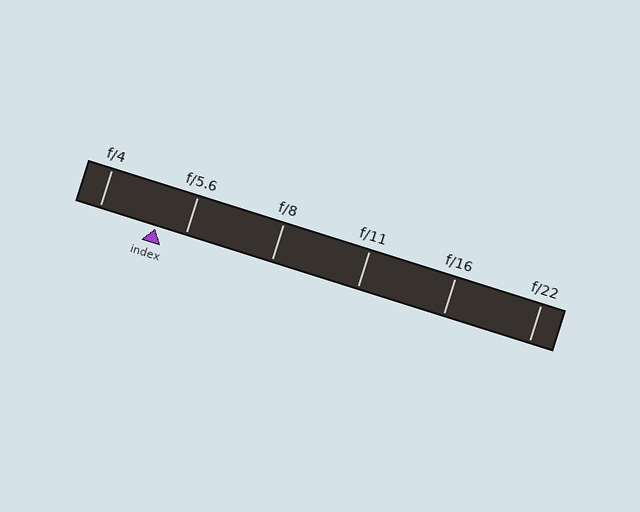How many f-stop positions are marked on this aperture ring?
There are 6 f-stop positions marked.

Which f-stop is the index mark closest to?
The index mark is closest to f/5.6.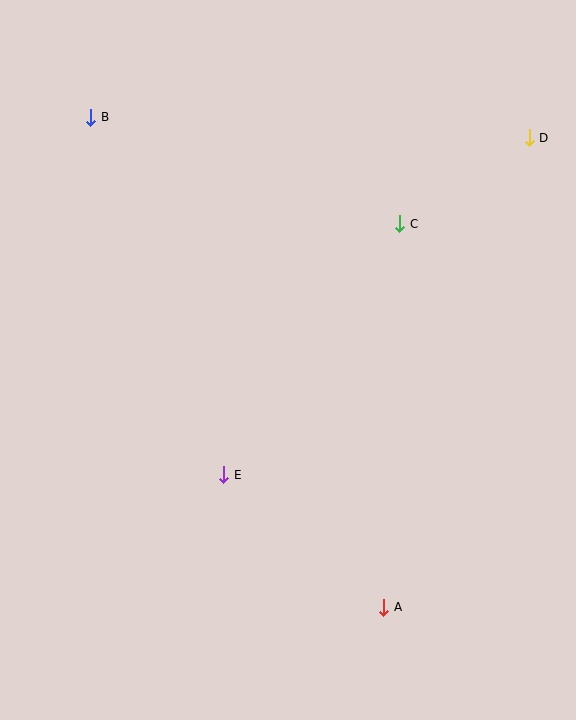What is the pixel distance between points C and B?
The distance between C and B is 327 pixels.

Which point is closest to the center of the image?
Point E at (224, 475) is closest to the center.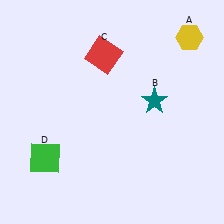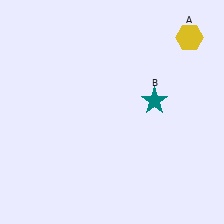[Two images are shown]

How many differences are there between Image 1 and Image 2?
There are 2 differences between the two images.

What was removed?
The red square (C), the green square (D) were removed in Image 2.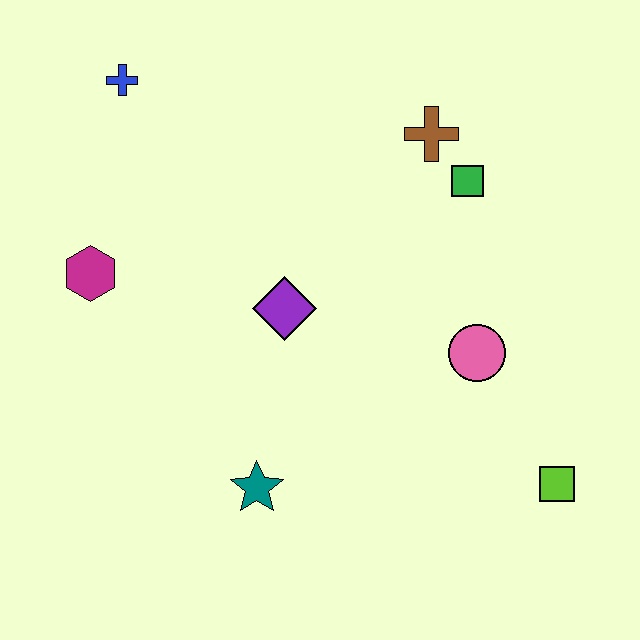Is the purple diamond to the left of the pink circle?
Yes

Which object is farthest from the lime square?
The blue cross is farthest from the lime square.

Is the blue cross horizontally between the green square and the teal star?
No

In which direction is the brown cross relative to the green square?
The brown cross is above the green square.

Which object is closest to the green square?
The brown cross is closest to the green square.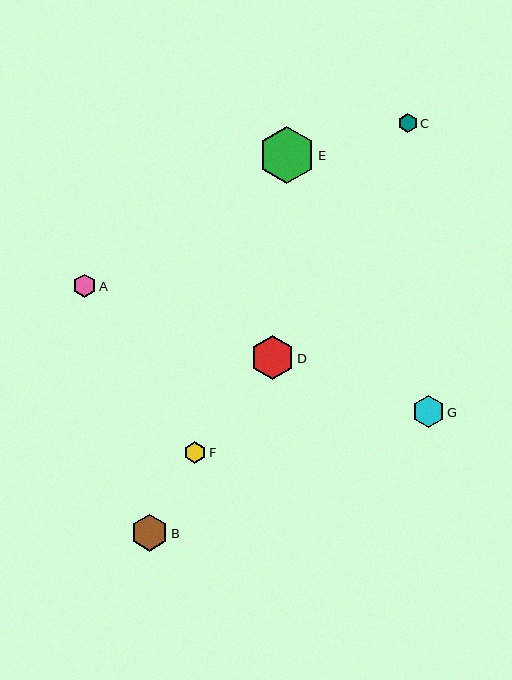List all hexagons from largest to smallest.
From largest to smallest: E, D, B, G, A, F, C.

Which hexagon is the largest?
Hexagon E is the largest with a size of approximately 57 pixels.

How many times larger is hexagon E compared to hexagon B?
Hexagon E is approximately 1.6 times the size of hexagon B.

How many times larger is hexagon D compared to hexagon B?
Hexagon D is approximately 1.2 times the size of hexagon B.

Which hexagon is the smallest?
Hexagon C is the smallest with a size of approximately 19 pixels.